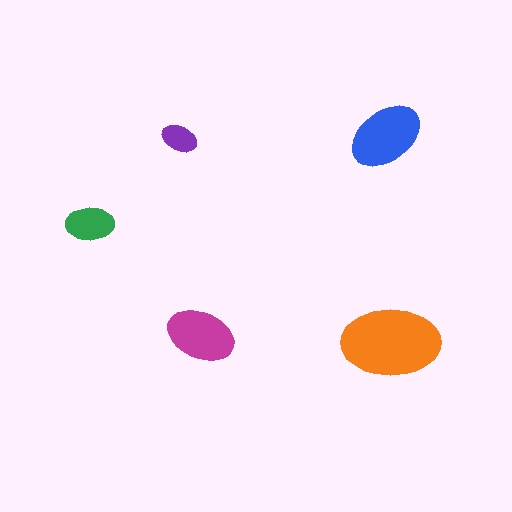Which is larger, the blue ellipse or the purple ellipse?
The blue one.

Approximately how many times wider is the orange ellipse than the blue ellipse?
About 1.5 times wider.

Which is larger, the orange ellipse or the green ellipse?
The orange one.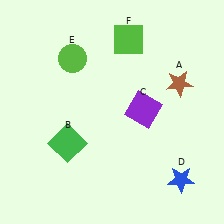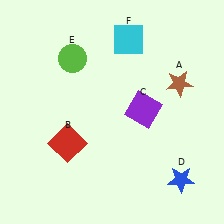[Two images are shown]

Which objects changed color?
B changed from green to red. F changed from lime to cyan.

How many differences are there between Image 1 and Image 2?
There are 2 differences between the two images.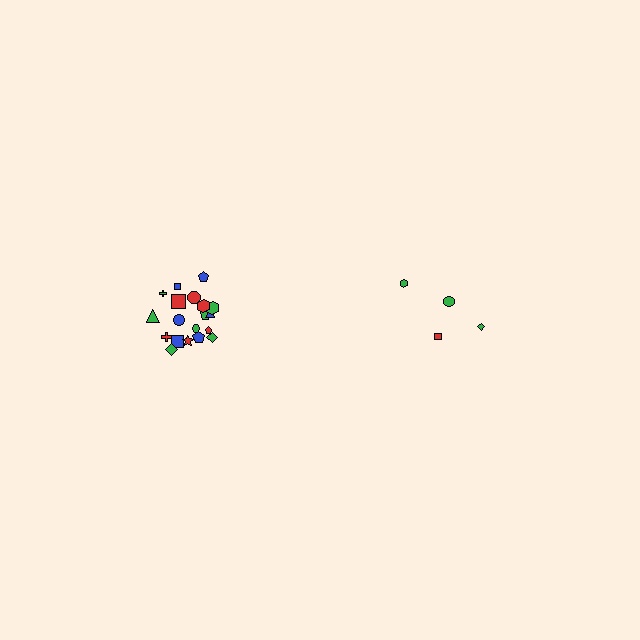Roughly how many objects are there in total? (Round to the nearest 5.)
Roughly 25 objects in total.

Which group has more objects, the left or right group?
The left group.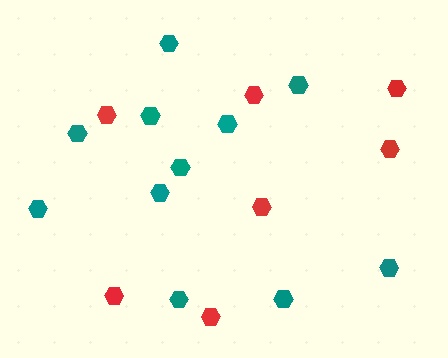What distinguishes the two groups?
There are 2 groups: one group of teal hexagons (11) and one group of red hexagons (7).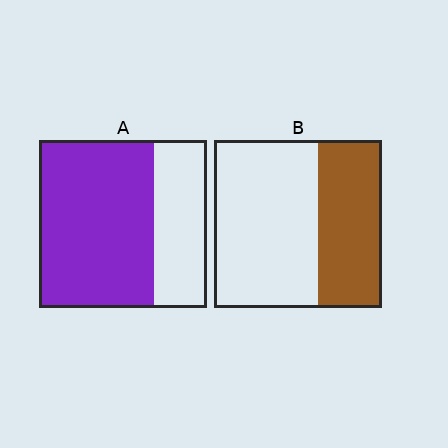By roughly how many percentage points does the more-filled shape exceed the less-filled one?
By roughly 30 percentage points (A over B).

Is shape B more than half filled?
No.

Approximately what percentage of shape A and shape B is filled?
A is approximately 70% and B is approximately 40%.